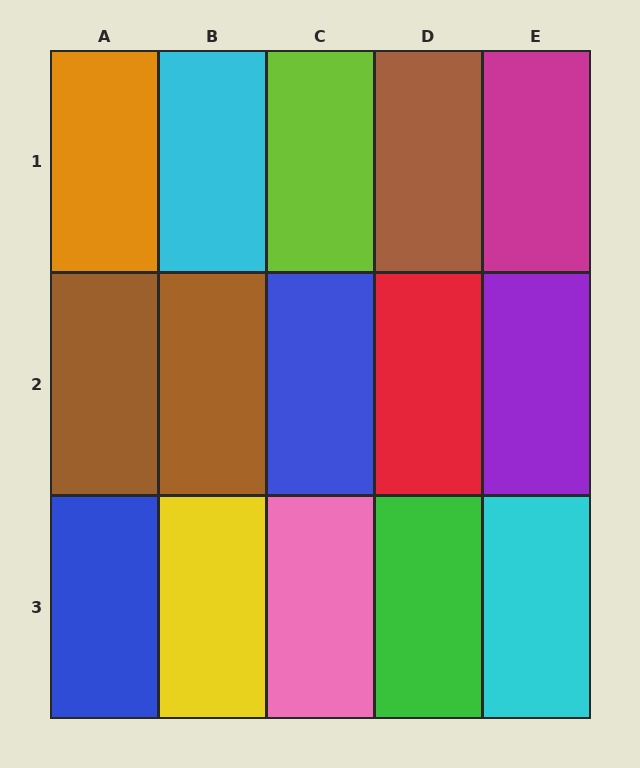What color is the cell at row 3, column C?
Pink.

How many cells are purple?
1 cell is purple.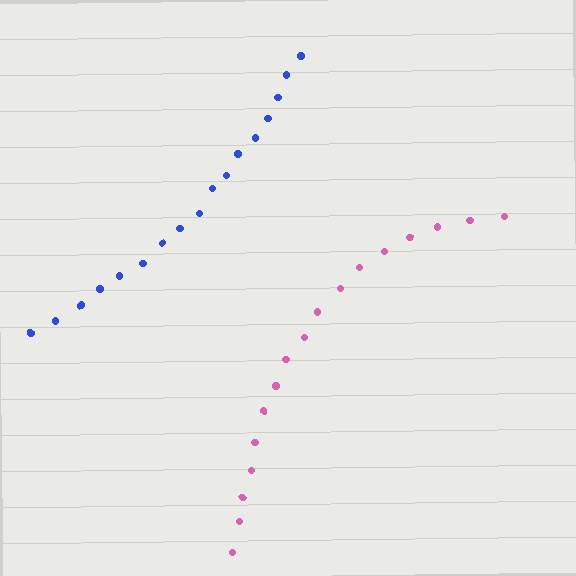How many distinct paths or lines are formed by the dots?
There are 2 distinct paths.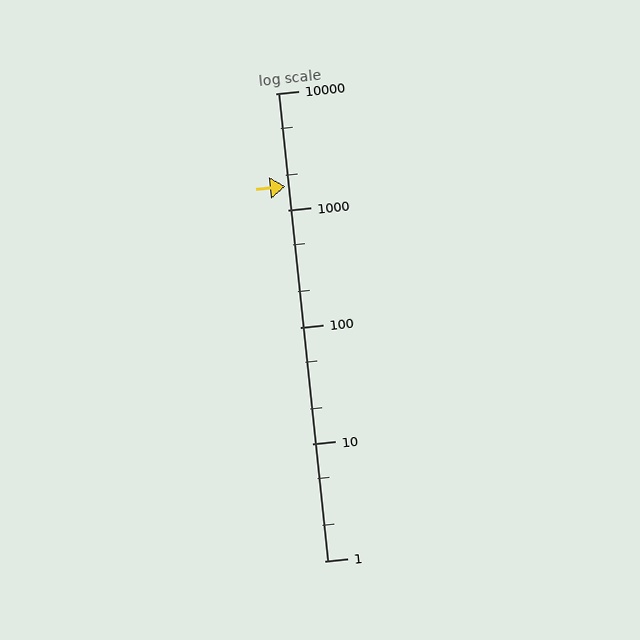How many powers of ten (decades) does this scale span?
The scale spans 4 decades, from 1 to 10000.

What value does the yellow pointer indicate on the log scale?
The pointer indicates approximately 1600.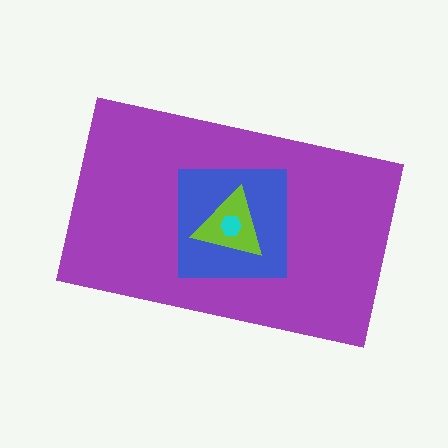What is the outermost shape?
The purple rectangle.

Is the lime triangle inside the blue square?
Yes.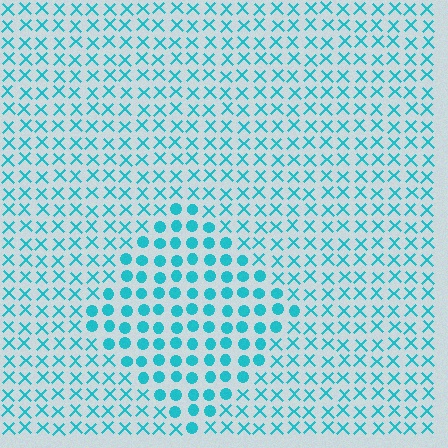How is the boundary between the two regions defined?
The boundary is defined by a change in element shape: circles inside vs. X marks outside. All elements share the same color and spacing.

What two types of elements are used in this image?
The image uses circles inside the diamond region and X marks outside it.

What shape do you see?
I see a diamond.